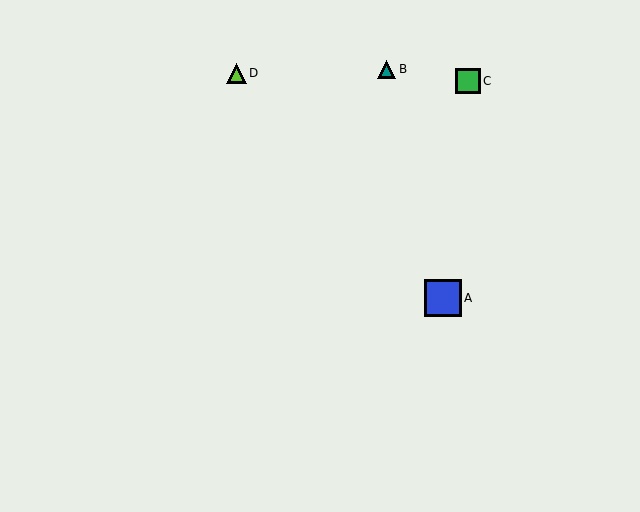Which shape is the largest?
The blue square (labeled A) is the largest.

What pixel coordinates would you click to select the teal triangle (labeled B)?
Click at (387, 69) to select the teal triangle B.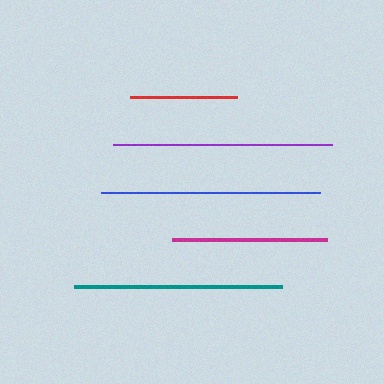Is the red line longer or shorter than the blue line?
The blue line is longer than the red line.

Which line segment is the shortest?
The red line is the shortest at approximately 108 pixels.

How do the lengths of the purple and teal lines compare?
The purple and teal lines are approximately the same length.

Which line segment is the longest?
The blue line is the longest at approximately 219 pixels.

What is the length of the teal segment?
The teal segment is approximately 208 pixels long.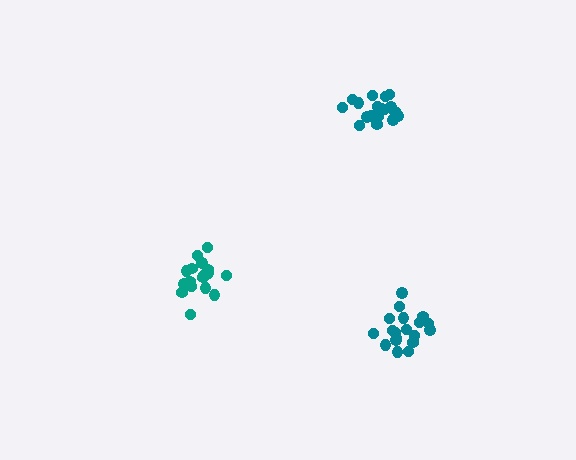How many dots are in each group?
Group 1: 20 dots, Group 2: 20 dots, Group 3: 17 dots (57 total).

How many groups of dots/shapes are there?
There are 3 groups.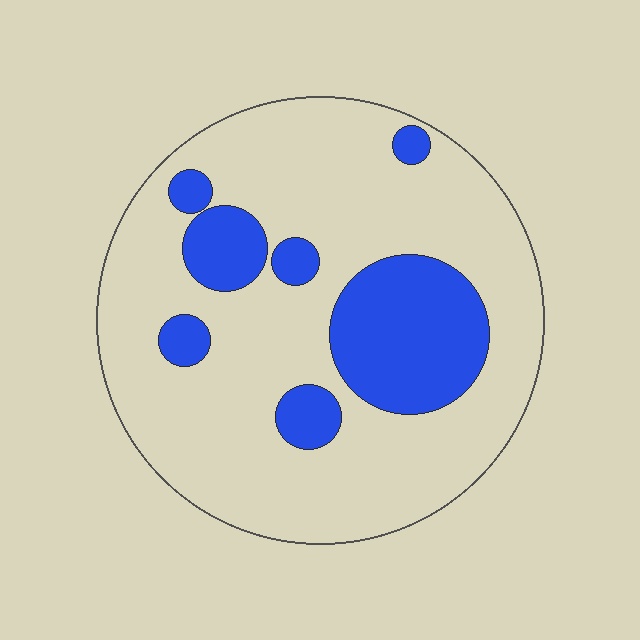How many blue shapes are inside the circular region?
7.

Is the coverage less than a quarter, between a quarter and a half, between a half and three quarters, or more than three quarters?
Less than a quarter.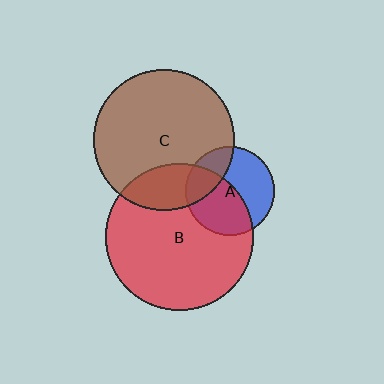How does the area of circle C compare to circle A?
Approximately 2.5 times.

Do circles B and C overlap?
Yes.